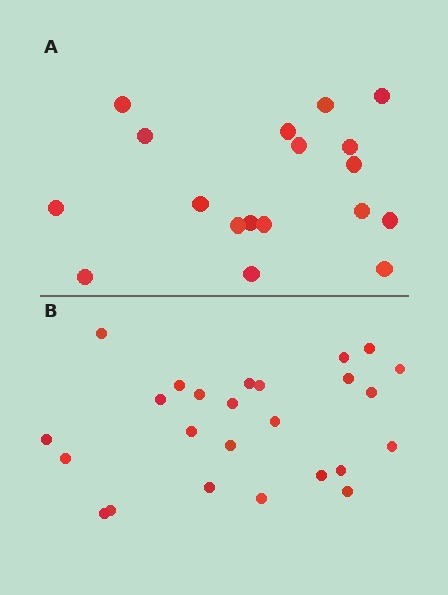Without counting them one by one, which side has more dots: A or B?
Region B (the bottom region) has more dots.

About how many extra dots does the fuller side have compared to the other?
Region B has roughly 8 or so more dots than region A.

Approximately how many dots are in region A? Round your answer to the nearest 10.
About 20 dots. (The exact count is 18, which rounds to 20.)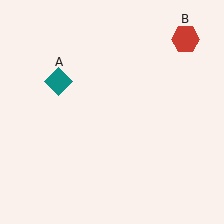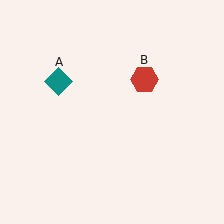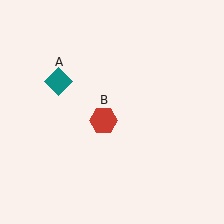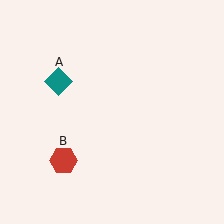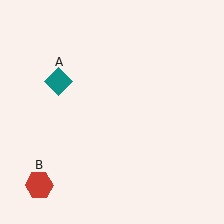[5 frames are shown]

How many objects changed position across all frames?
1 object changed position: red hexagon (object B).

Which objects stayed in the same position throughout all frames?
Teal diamond (object A) remained stationary.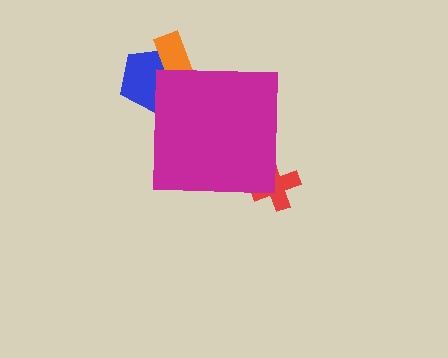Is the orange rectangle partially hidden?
Yes, the orange rectangle is partially hidden behind the magenta square.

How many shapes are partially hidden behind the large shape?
3 shapes are partially hidden.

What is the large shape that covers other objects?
A magenta square.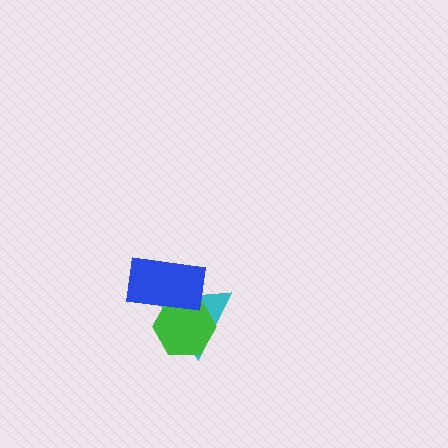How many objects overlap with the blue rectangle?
2 objects overlap with the blue rectangle.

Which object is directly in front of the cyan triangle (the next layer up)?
The green hexagon is directly in front of the cyan triangle.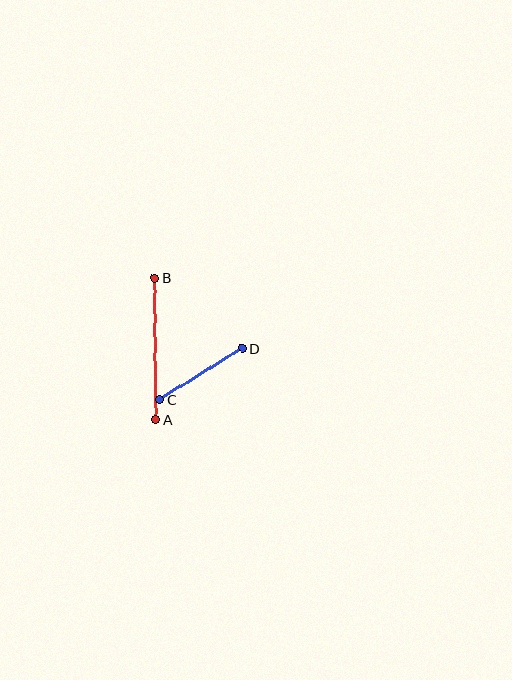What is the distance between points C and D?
The distance is approximately 97 pixels.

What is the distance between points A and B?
The distance is approximately 142 pixels.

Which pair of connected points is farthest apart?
Points A and B are farthest apart.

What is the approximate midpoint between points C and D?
The midpoint is at approximately (201, 374) pixels.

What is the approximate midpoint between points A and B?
The midpoint is at approximately (155, 349) pixels.